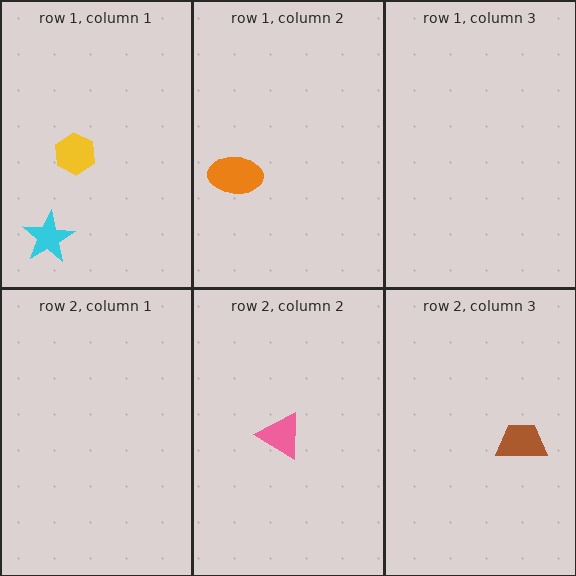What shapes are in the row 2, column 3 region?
The brown trapezoid.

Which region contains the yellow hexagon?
The row 1, column 1 region.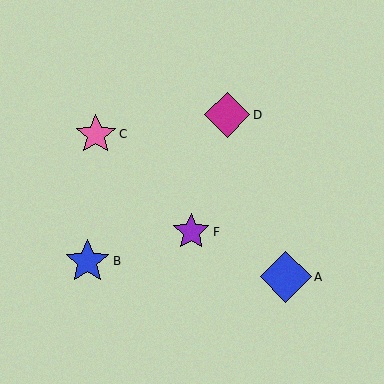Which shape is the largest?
The blue diamond (labeled A) is the largest.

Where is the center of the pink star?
The center of the pink star is at (96, 134).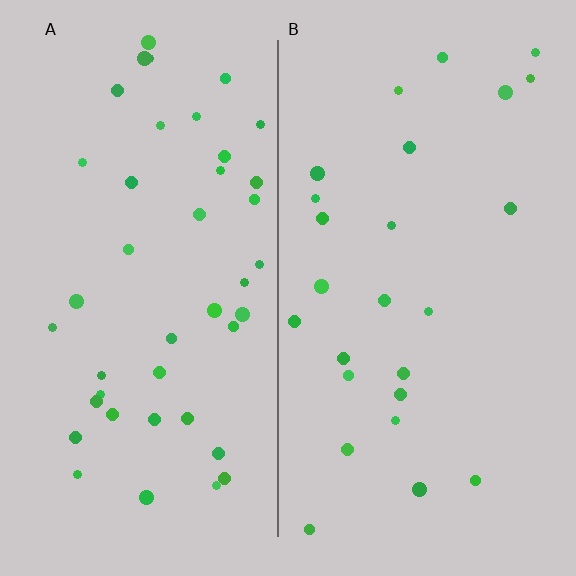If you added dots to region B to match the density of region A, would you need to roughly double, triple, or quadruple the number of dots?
Approximately double.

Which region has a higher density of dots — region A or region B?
A (the left).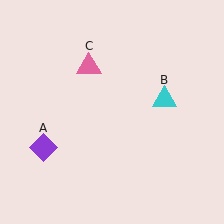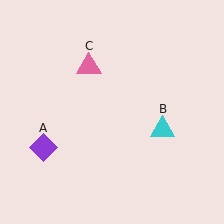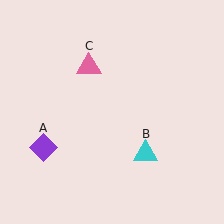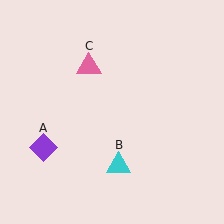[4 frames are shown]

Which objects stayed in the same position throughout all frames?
Purple diamond (object A) and pink triangle (object C) remained stationary.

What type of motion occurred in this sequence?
The cyan triangle (object B) rotated clockwise around the center of the scene.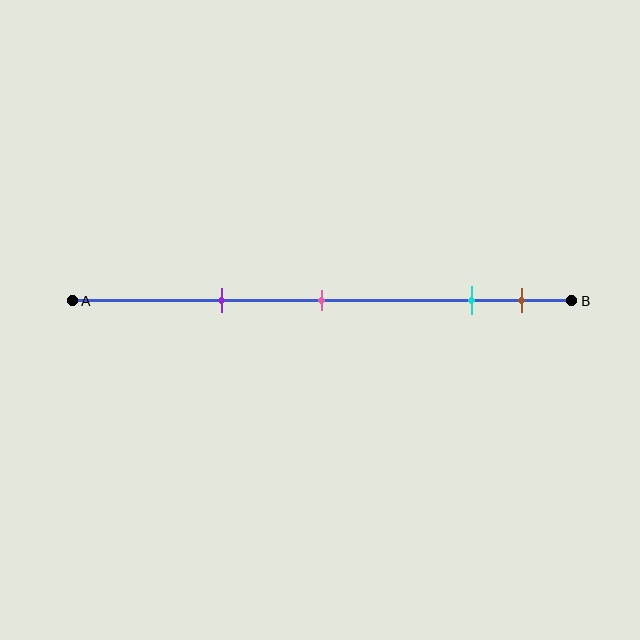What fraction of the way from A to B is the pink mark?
The pink mark is approximately 50% (0.5) of the way from A to B.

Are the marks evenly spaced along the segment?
No, the marks are not evenly spaced.